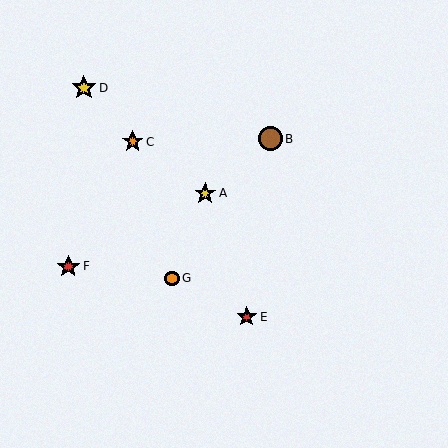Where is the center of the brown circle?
The center of the brown circle is at (271, 139).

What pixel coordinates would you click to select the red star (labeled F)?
Click at (68, 267) to select the red star F.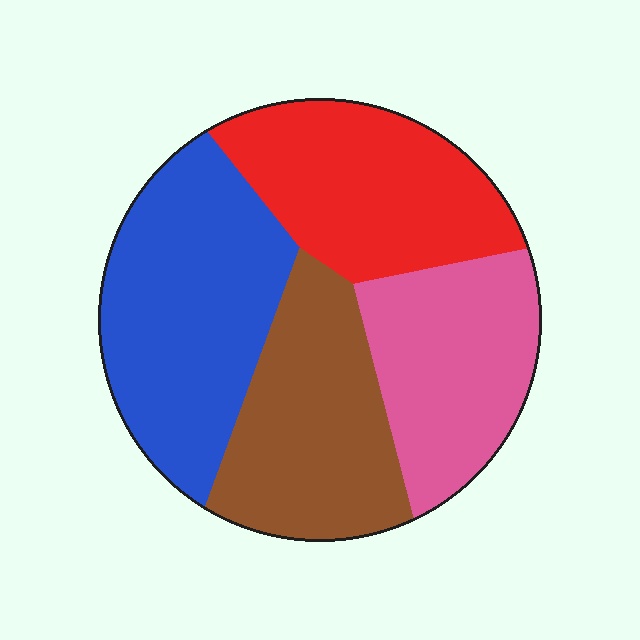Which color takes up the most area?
Blue, at roughly 30%.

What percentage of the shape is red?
Red takes up about one quarter (1/4) of the shape.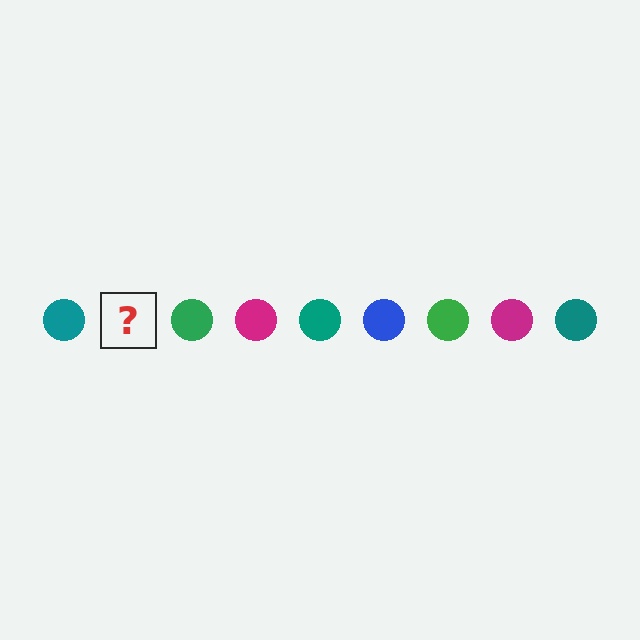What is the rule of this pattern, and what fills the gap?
The rule is that the pattern cycles through teal, blue, green, magenta circles. The gap should be filled with a blue circle.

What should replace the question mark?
The question mark should be replaced with a blue circle.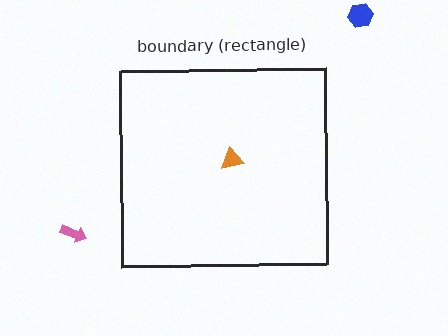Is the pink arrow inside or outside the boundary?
Outside.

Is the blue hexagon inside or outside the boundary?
Outside.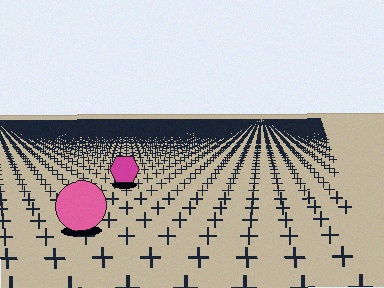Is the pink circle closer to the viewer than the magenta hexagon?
Yes. The pink circle is closer — you can tell from the texture gradient: the ground texture is coarser near it.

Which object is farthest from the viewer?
The magenta hexagon is farthest from the viewer. It appears smaller and the ground texture around it is denser.